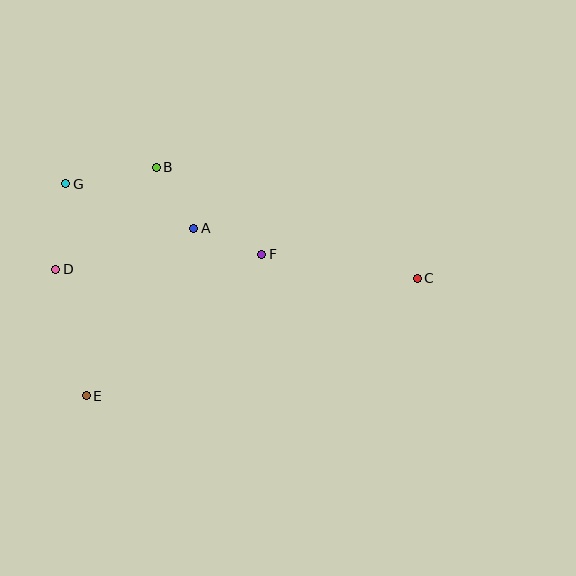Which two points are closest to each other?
Points A and B are closest to each other.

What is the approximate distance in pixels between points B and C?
The distance between B and C is approximately 284 pixels.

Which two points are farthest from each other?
Points C and G are farthest from each other.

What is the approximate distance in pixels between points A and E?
The distance between A and E is approximately 199 pixels.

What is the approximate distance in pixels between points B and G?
The distance between B and G is approximately 92 pixels.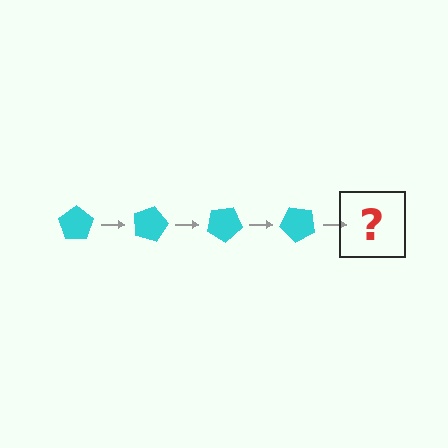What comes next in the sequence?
The next element should be a cyan pentagon rotated 60 degrees.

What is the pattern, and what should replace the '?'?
The pattern is that the pentagon rotates 15 degrees each step. The '?' should be a cyan pentagon rotated 60 degrees.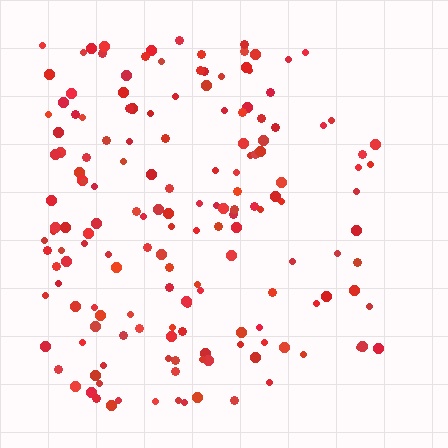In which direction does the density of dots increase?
From right to left, with the left side densest.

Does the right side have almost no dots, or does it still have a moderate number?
Still a moderate number, just noticeably fewer than the left.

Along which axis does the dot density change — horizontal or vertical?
Horizontal.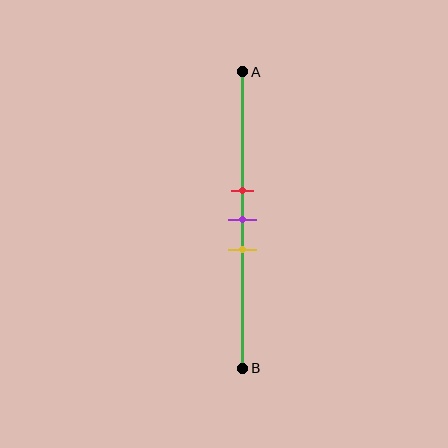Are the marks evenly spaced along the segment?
Yes, the marks are approximately evenly spaced.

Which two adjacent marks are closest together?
The red and purple marks are the closest adjacent pair.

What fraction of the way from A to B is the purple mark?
The purple mark is approximately 50% (0.5) of the way from A to B.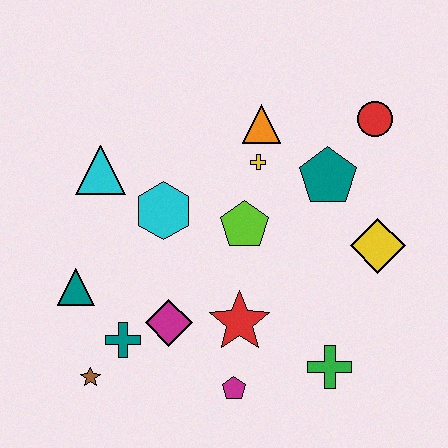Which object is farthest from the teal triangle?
The red circle is farthest from the teal triangle.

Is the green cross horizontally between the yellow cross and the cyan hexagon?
No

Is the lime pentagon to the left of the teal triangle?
No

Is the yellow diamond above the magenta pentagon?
Yes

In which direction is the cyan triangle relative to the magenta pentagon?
The cyan triangle is above the magenta pentagon.